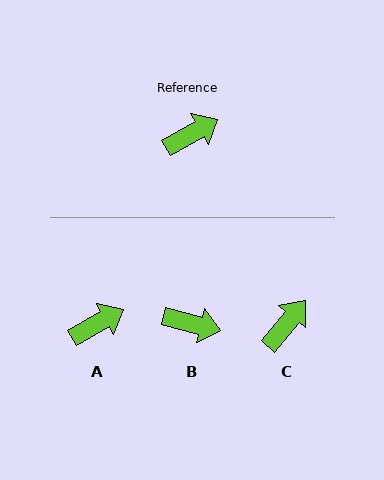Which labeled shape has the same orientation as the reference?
A.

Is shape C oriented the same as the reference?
No, it is off by about 21 degrees.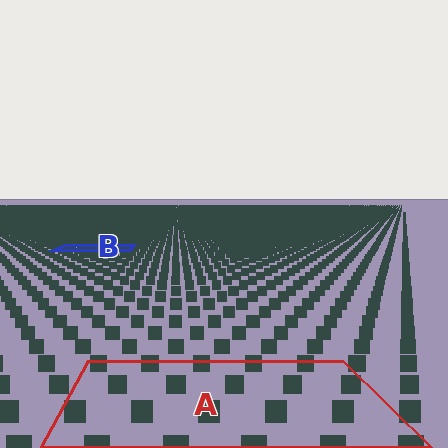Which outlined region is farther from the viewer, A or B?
Region B is farther from the viewer — the texture elements inside it appear smaller and more densely packed.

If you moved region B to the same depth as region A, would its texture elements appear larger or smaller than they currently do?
They would appear larger. At a closer depth, the same texture elements are projected at a bigger on-screen size.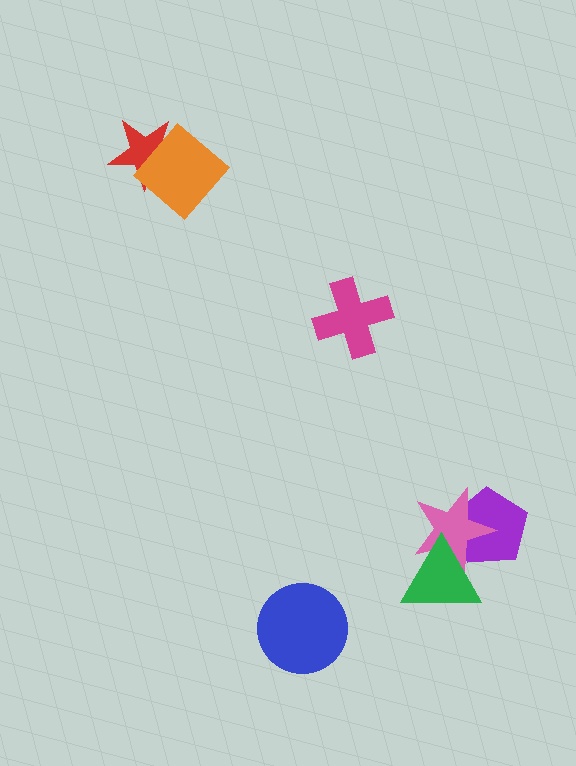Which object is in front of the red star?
The orange diamond is in front of the red star.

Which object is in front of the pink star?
The green triangle is in front of the pink star.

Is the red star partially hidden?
Yes, it is partially covered by another shape.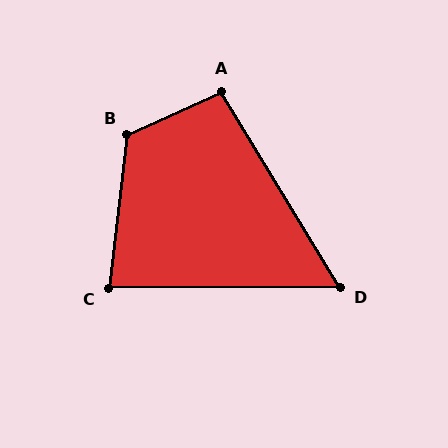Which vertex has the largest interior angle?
B, at approximately 121 degrees.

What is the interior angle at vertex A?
Approximately 97 degrees (obtuse).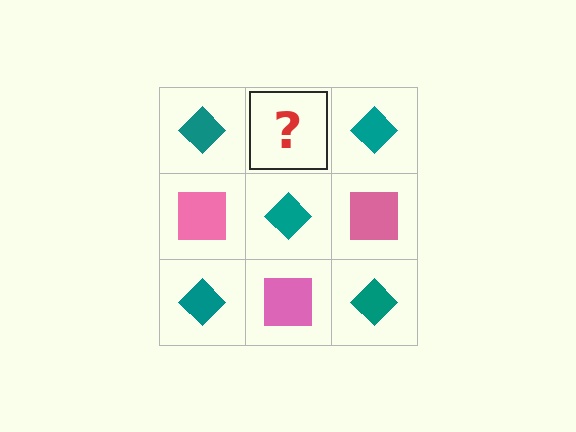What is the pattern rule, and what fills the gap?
The rule is that it alternates teal diamond and pink square in a checkerboard pattern. The gap should be filled with a pink square.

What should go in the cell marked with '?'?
The missing cell should contain a pink square.